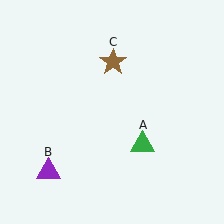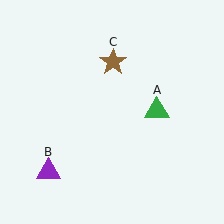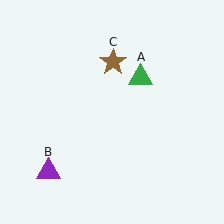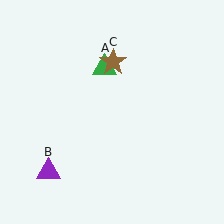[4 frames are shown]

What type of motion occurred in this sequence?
The green triangle (object A) rotated counterclockwise around the center of the scene.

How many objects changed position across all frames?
1 object changed position: green triangle (object A).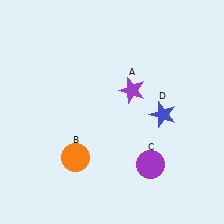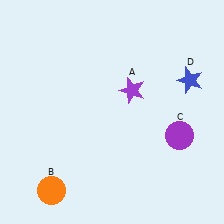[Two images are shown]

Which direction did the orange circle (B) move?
The orange circle (B) moved down.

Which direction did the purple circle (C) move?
The purple circle (C) moved up.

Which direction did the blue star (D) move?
The blue star (D) moved up.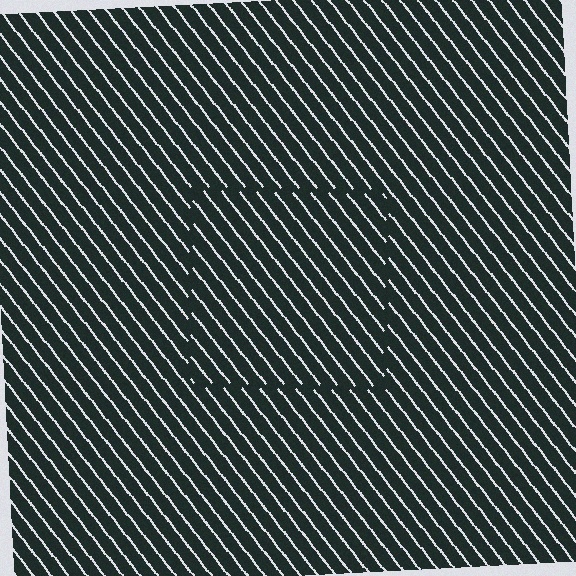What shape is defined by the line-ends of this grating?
An illusory square. The interior of the shape contains the same grating, shifted by half a period — the contour is defined by the phase discontinuity where line-ends from the inner and outer gratings abut.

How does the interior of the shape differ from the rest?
The interior of the shape contains the same grating, shifted by half a period — the contour is defined by the phase discontinuity where line-ends from the inner and outer gratings abut.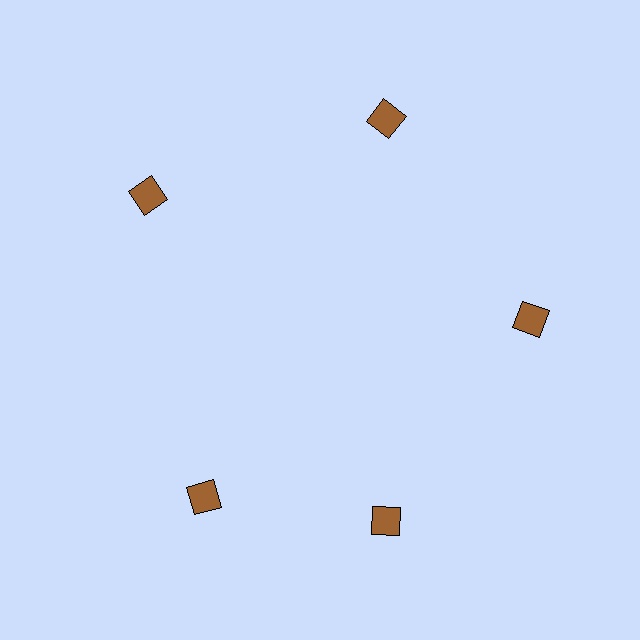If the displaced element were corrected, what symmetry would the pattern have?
It would have 5-fold rotational symmetry — the pattern would map onto itself every 72 degrees.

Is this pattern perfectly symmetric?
No. The 5 brown squares are arranged in a ring, but one element near the 8 o'clock position is rotated out of alignment along the ring, breaking the 5-fold rotational symmetry.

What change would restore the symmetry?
The symmetry would be restored by rotating it back into even spacing with its neighbors so that all 5 squares sit at equal angles and equal distance from the center.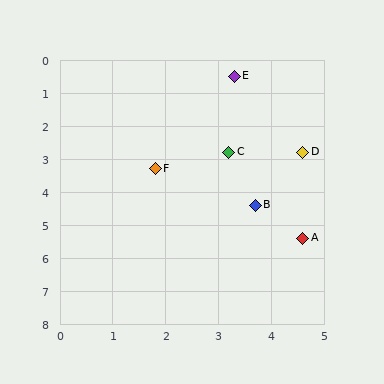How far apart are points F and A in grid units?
Points F and A are about 3.5 grid units apart.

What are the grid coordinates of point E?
Point E is at approximately (3.3, 0.5).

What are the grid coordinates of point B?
Point B is at approximately (3.7, 4.4).